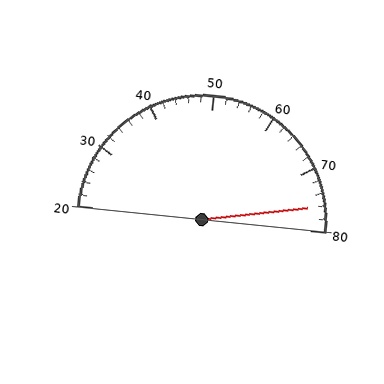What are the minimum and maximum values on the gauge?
The gauge ranges from 20 to 80.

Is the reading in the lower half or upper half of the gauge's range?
The reading is in the upper half of the range (20 to 80).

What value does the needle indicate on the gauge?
The needle indicates approximately 76.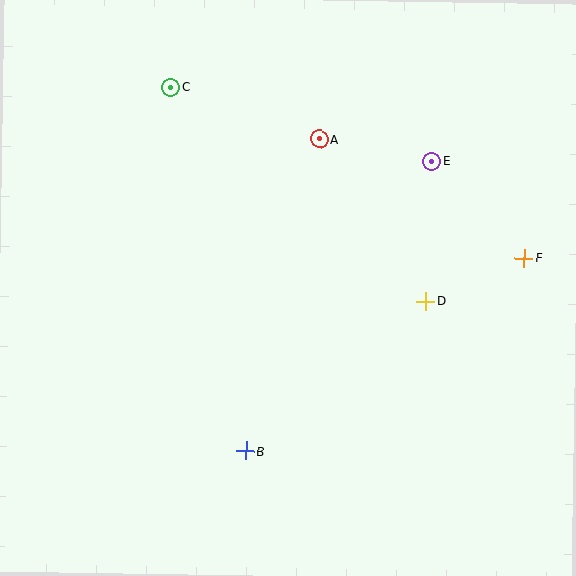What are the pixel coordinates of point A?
Point A is at (320, 139).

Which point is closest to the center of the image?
Point D at (426, 301) is closest to the center.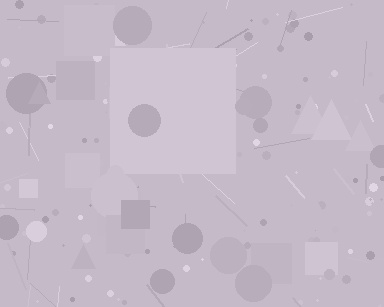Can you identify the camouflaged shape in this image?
The camouflaged shape is a square.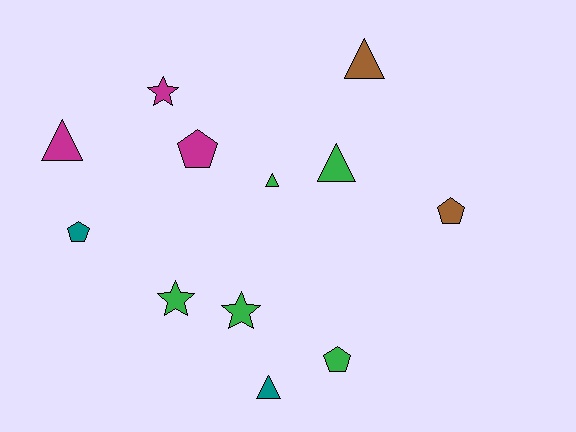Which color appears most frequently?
Green, with 5 objects.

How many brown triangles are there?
There is 1 brown triangle.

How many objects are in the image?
There are 12 objects.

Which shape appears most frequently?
Triangle, with 5 objects.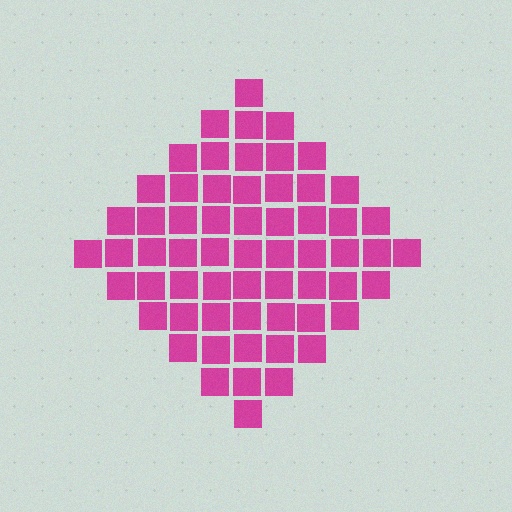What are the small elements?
The small elements are squares.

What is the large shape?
The large shape is a diamond.